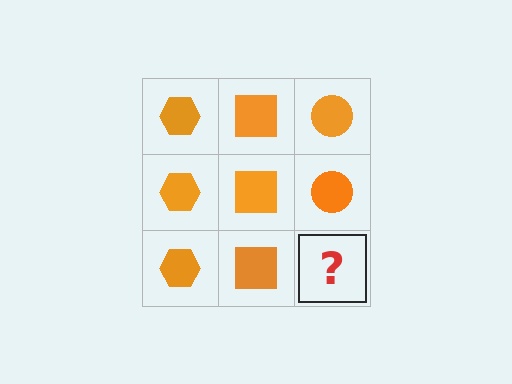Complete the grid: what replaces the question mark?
The question mark should be replaced with an orange circle.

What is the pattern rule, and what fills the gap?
The rule is that each column has a consistent shape. The gap should be filled with an orange circle.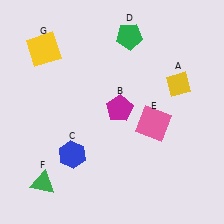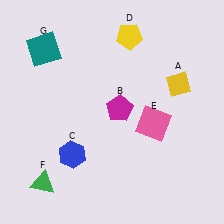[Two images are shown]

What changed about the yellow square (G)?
In Image 1, G is yellow. In Image 2, it changed to teal.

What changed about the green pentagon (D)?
In Image 1, D is green. In Image 2, it changed to yellow.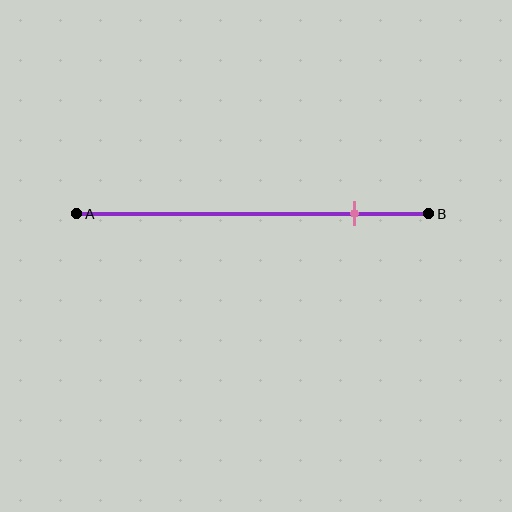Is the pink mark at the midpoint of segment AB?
No, the mark is at about 80% from A, not at the 50% midpoint.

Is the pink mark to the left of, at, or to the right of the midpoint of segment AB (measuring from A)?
The pink mark is to the right of the midpoint of segment AB.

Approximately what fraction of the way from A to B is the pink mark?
The pink mark is approximately 80% of the way from A to B.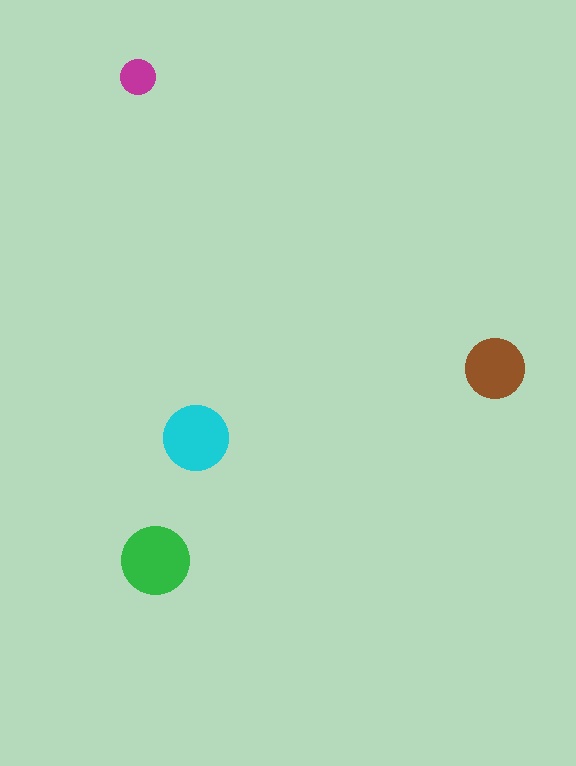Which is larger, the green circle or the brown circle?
The green one.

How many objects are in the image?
There are 4 objects in the image.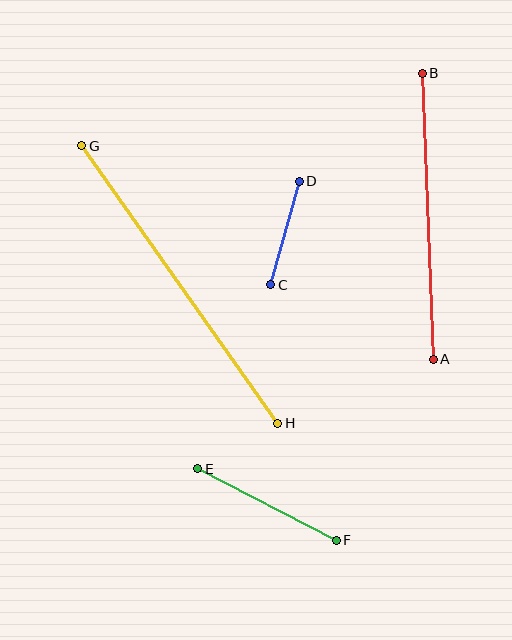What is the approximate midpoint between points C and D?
The midpoint is at approximately (285, 233) pixels.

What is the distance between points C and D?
The distance is approximately 107 pixels.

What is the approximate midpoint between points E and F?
The midpoint is at approximately (267, 505) pixels.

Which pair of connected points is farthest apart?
Points G and H are farthest apart.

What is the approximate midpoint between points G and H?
The midpoint is at approximately (180, 284) pixels.